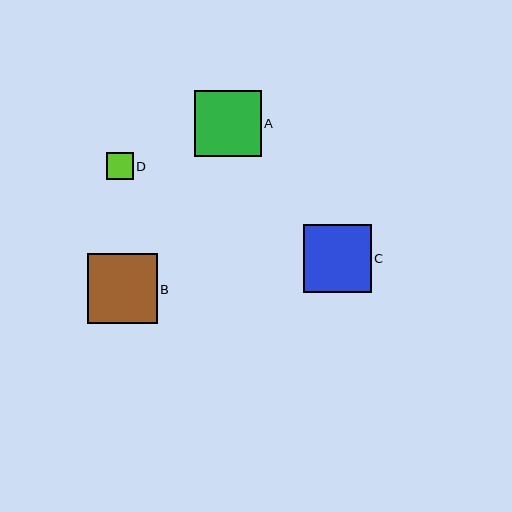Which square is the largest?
Square B is the largest with a size of approximately 70 pixels.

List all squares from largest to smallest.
From largest to smallest: B, C, A, D.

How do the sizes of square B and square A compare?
Square B and square A are approximately the same size.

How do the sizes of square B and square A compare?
Square B and square A are approximately the same size.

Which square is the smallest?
Square D is the smallest with a size of approximately 27 pixels.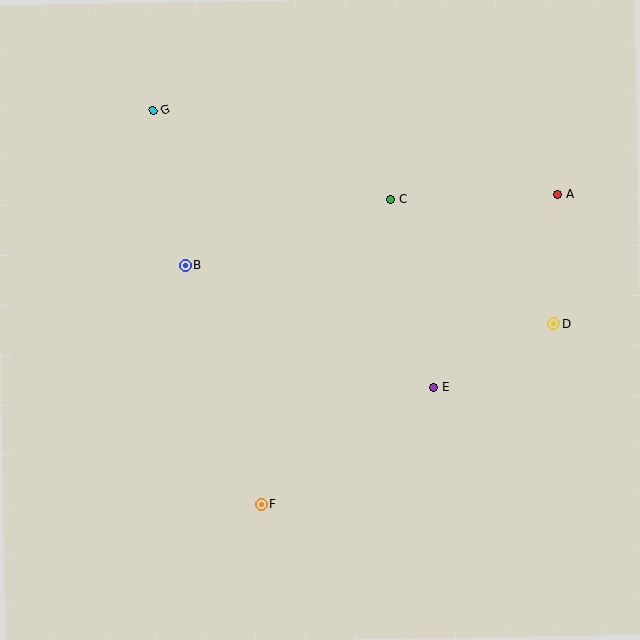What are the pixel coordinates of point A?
Point A is at (558, 194).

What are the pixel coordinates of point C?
Point C is at (391, 199).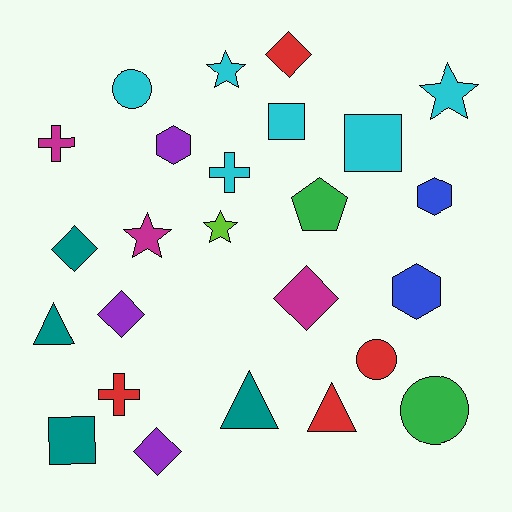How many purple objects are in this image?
There are 3 purple objects.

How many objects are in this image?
There are 25 objects.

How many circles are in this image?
There are 3 circles.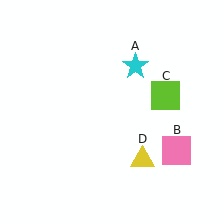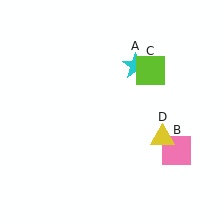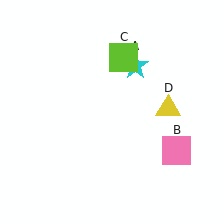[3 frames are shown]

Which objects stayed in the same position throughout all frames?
Cyan star (object A) and pink square (object B) remained stationary.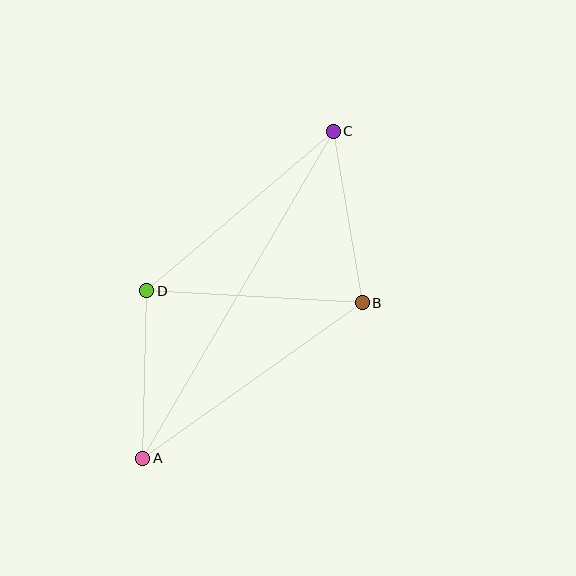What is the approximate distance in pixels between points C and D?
The distance between C and D is approximately 245 pixels.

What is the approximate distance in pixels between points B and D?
The distance between B and D is approximately 216 pixels.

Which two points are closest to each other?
Points A and D are closest to each other.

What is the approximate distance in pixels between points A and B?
The distance between A and B is approximately 269 pixels.